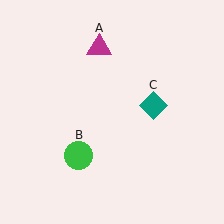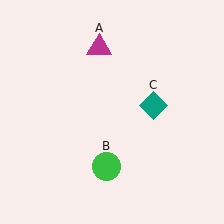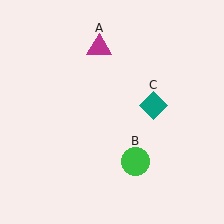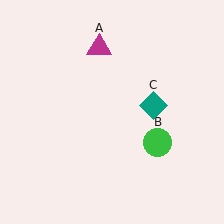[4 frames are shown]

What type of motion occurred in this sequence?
The green circle (object B) rotated counterclockwise around the center of the scene.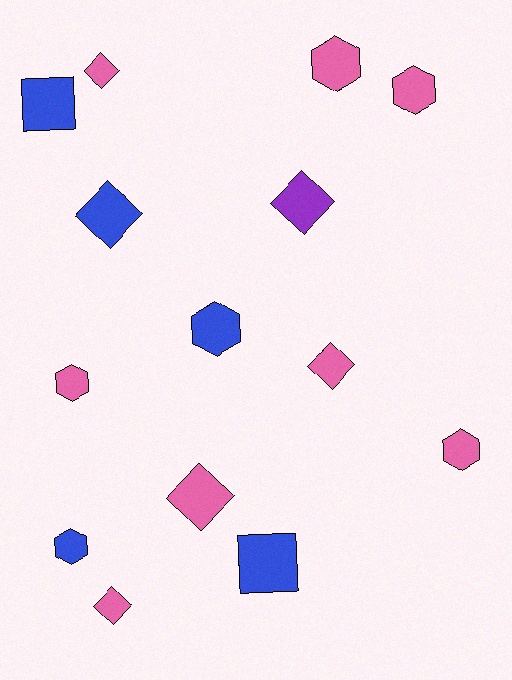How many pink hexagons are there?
There are 4 pink hexagons.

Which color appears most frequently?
Pink, with 8 objects.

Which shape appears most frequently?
Diamond, with 6 objects.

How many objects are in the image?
There are 14 objects.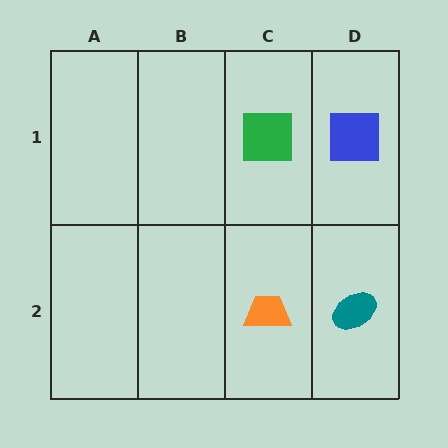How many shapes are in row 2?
2 shapes.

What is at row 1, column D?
A blue square.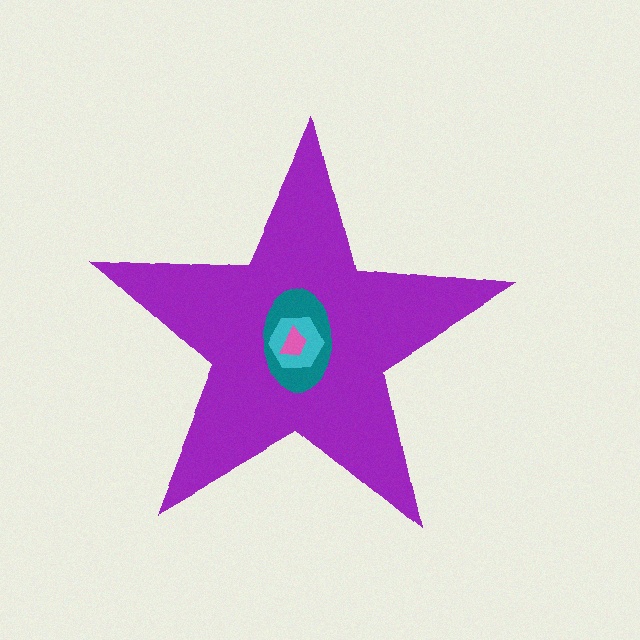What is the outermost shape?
The purple star.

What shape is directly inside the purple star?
The teal ellipse.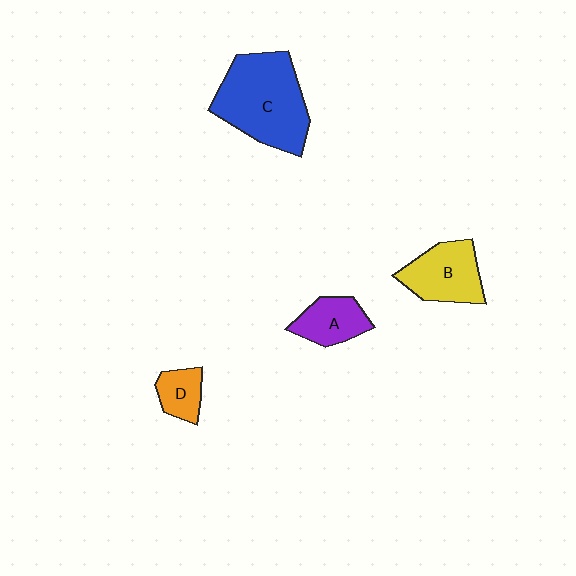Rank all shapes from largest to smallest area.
From largest to smallest: C (blue), B (yellow), A (purple), D (orange).